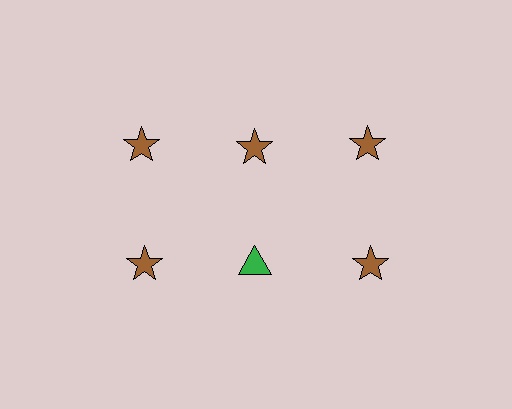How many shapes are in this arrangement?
There are 6 shapes arranged in a grid pattern.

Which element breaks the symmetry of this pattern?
The green triangle in the second row, second from left column breaks the symmetry. All other shapes are brown stars.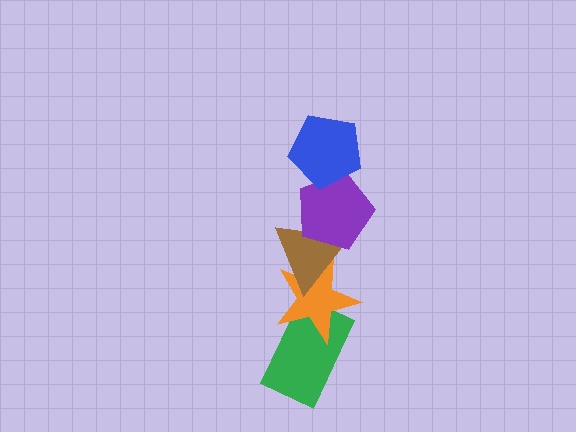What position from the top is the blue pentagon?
The blue pentagon is 1st from the top.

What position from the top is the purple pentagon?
The purple pentagon is 2nd from the top.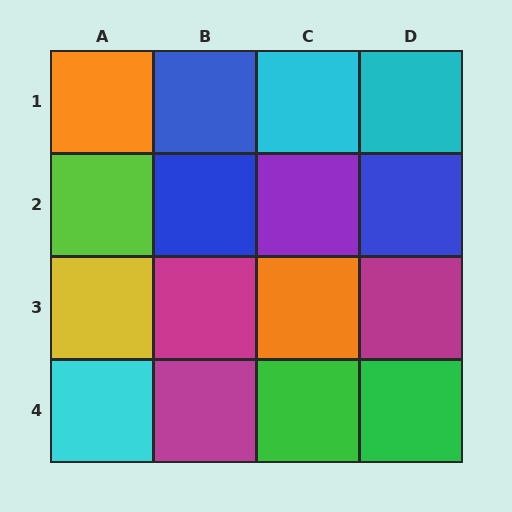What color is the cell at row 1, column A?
Orange.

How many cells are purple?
1 cell is purple.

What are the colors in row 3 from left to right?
Yellow, magenta, orange, magenta.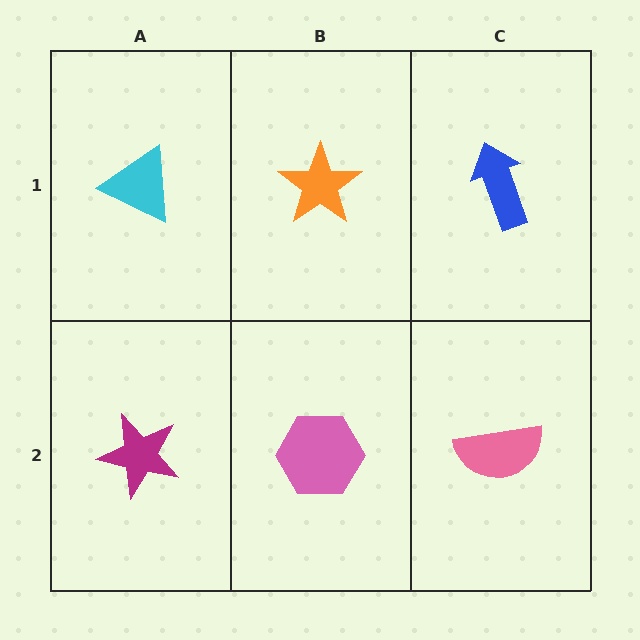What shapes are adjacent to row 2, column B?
An orange star (row 1, column B), a magenta star (row 2, column A), a pink semicircle (row 2, column C).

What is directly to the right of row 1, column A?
An orange star.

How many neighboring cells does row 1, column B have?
3.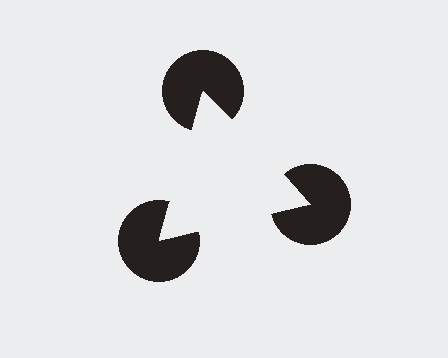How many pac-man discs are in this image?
There are 3 — one at each vertex of the illusory triangle.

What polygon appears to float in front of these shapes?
An illusory triangle — its edges are inferred from the aligned wedge cuts in the pac-man discs, not physically drawn.